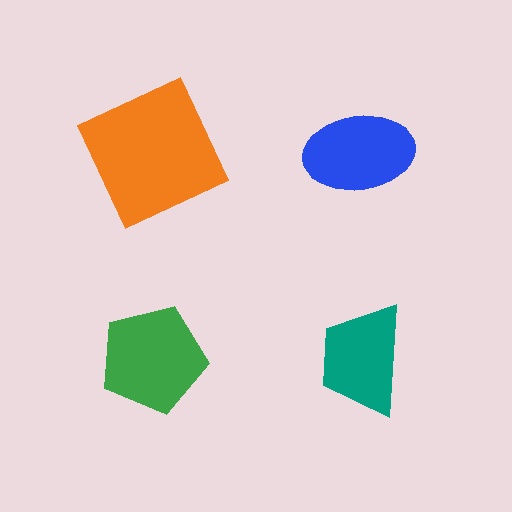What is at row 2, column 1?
A green pentagon.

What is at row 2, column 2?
A teal trapezoid.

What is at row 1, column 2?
A blue ellipse.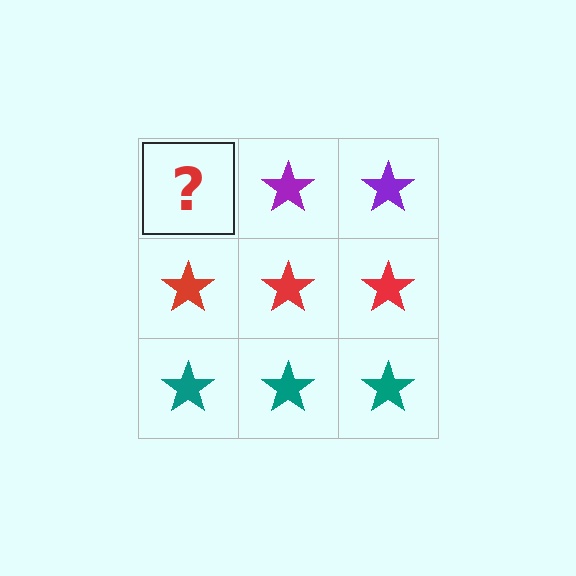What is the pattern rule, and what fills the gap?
The rule is that each row has a consistent color. The gap should be filled with a purple star.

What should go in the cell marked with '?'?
The missing cell should contain a purple star.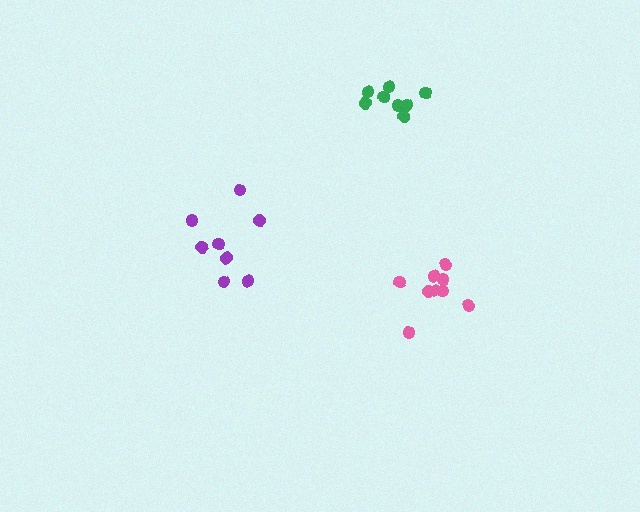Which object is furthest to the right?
The pink cluster is rightmost.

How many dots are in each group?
Group 1: 8 dots, Group 2: 8 dots, Group 3: 9 dots (25 total).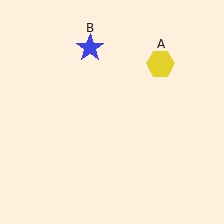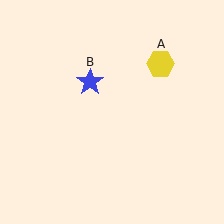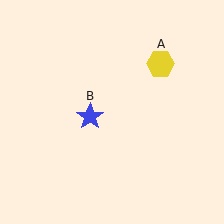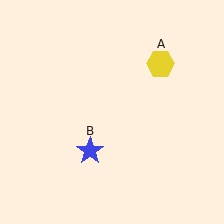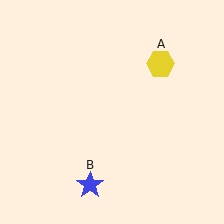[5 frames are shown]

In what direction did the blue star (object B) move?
The blue star (object B) moved down.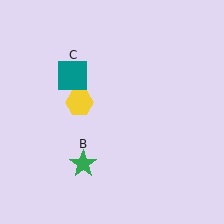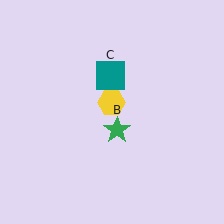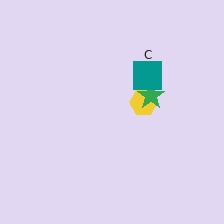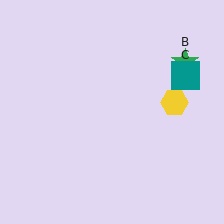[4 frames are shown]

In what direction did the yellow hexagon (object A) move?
The yellow hexagon (object A) moved right.